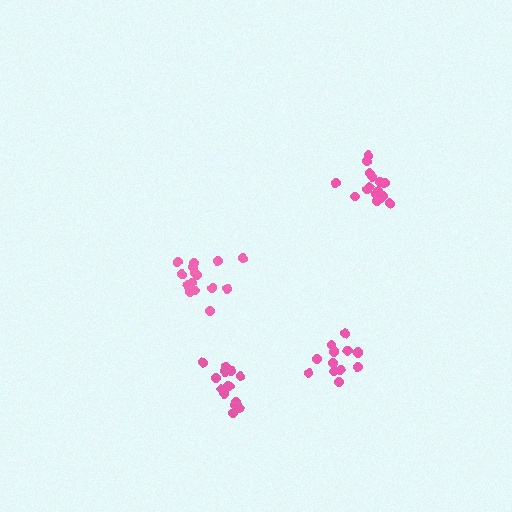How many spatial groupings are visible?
There are 4 spatial groupings.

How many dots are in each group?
Group 1: 13 dots, Group 2: 16 dots, Group 3: 15 dots, Group 4: 15 dots (59 total).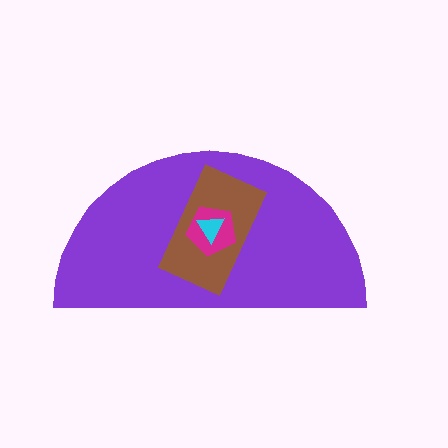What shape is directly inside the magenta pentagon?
The cyan triangle.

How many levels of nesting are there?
4.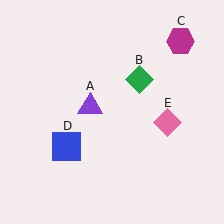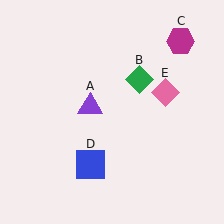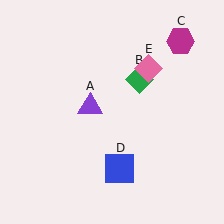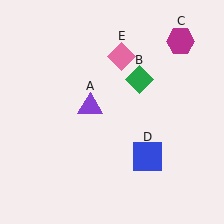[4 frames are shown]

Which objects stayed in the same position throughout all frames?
Purple triangle (object A) and green diamond (object B) and magenta hexagon (object C) remained stationary.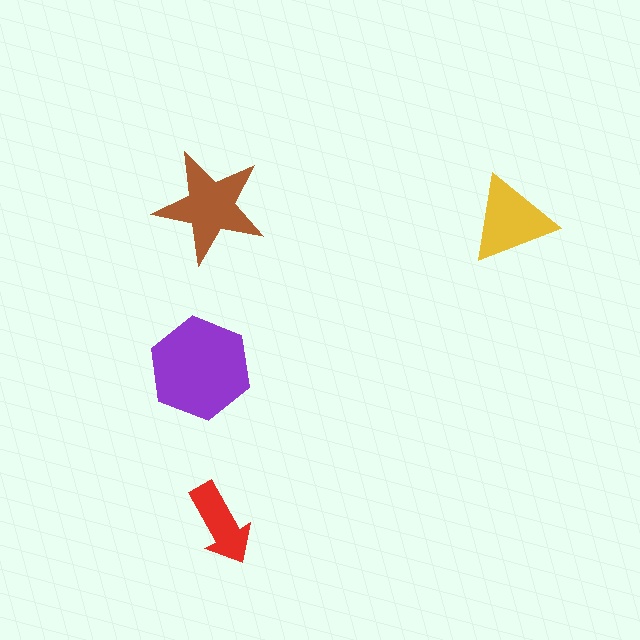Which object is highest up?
The brown star is topmost.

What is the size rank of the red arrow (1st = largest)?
4th.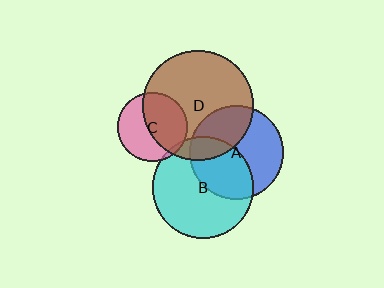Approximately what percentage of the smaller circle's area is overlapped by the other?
Approximately 5%.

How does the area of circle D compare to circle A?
Approximately 1.4 times.